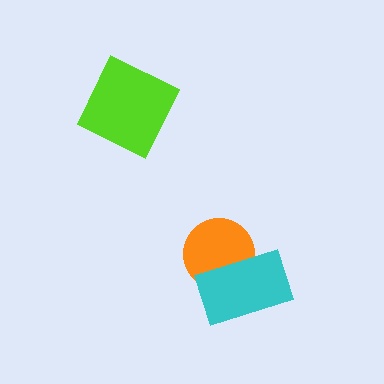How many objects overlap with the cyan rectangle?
1 object overlaps with the cyan rectangle.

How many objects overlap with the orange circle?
1 object overlaps with the orange circle.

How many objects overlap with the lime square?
0 objects overlap with the lime square.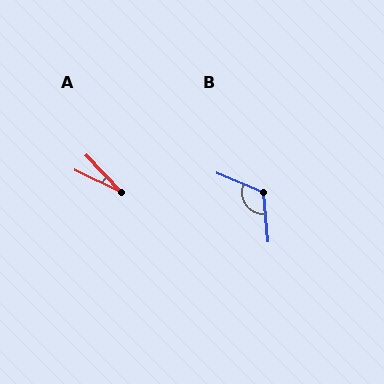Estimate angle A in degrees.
Approximately 21 degrees.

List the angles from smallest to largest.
A (21°), B (118°).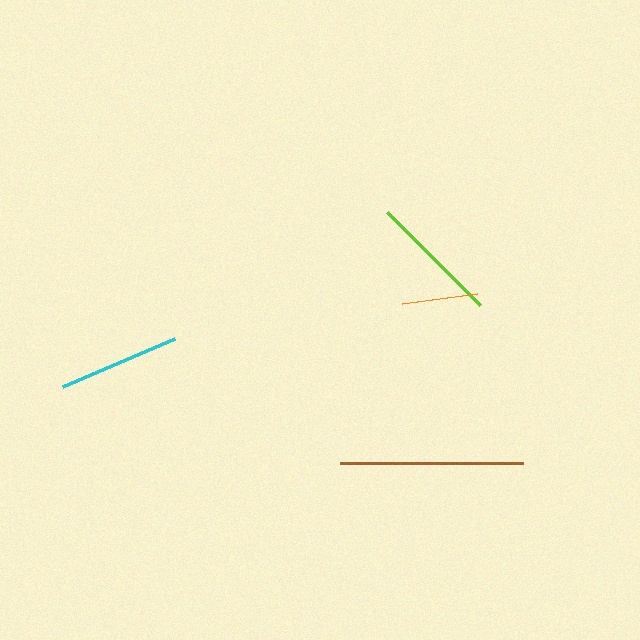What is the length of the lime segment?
The lime segment is approximately 131 pixels long.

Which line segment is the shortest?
The orange line is the shortest at approximately 76 pixels.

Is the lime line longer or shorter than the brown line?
The brown line is longer than the lime line.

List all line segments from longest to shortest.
From longest to shortest: brown, lime, cyan, orange.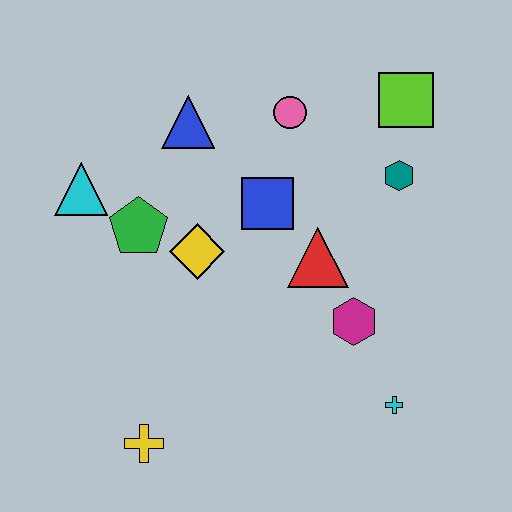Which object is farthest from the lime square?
The yellow cross is farthest from the lime square.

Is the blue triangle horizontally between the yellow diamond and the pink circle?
No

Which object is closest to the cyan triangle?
The green pentagon is closest to the cyan triangle.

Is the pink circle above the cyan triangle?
Yes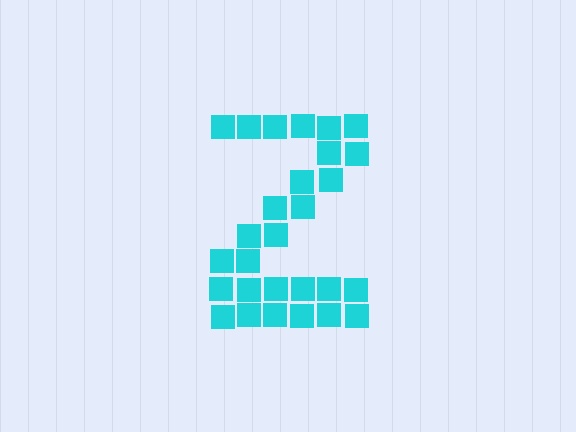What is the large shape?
The large shape is the letter Z.